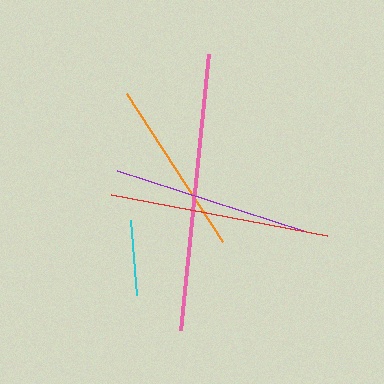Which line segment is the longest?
The pink line is the longest at approximately 277 pixels.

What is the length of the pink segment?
The pink segment is approximately 277 pixels long.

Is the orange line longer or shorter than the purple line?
The purple line is longer than the orange line.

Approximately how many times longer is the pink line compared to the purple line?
The pink line is approximately 1.4 times the length of the purple line.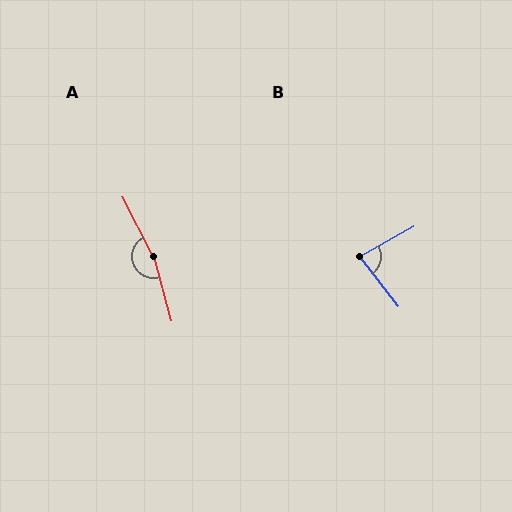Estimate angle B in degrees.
Approximately 82 degrees.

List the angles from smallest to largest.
B (82°), A (168°).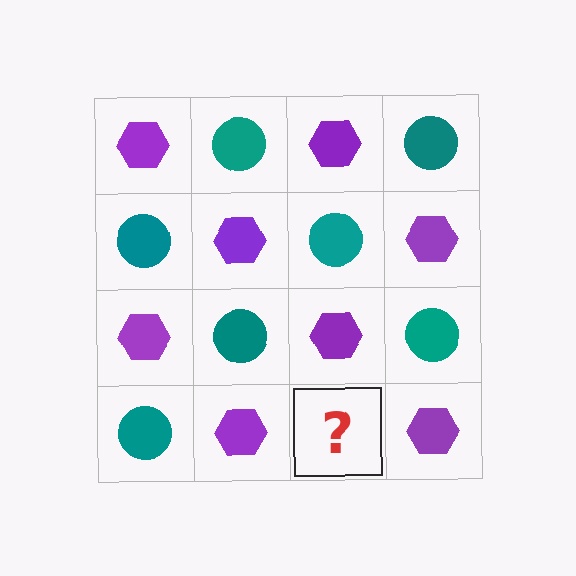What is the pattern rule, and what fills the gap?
The rule is that it alternates purple hexagon and teal circle in a checkerboard pattern. The gap should be filled with a teal circle.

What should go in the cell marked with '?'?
The missing cell should contain a teal circle.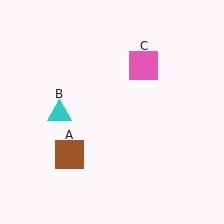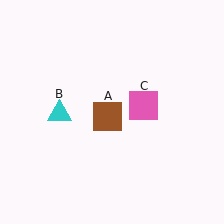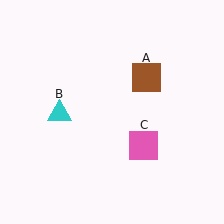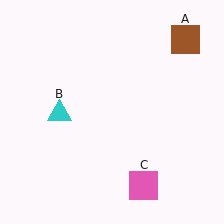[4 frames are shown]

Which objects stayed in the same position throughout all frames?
Cyan triangle (object B) remained stationary.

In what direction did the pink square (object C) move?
The pink square (object C) moved down.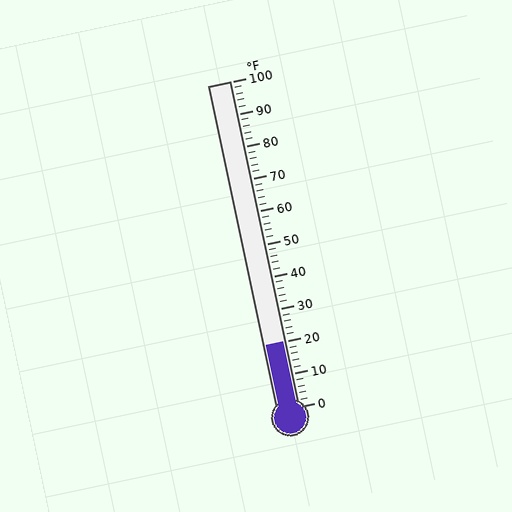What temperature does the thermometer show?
The thermometer shows approximately 20°F.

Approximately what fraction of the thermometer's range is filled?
The thermometer is filled to approximately 20% of its range.